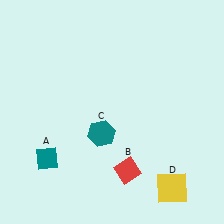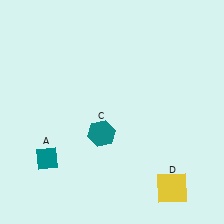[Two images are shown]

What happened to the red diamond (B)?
The red diamond (B) was removed in Image 2. It was in the bottom-right area of Image 1.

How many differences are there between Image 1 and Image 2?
There is 1 difference between the two images.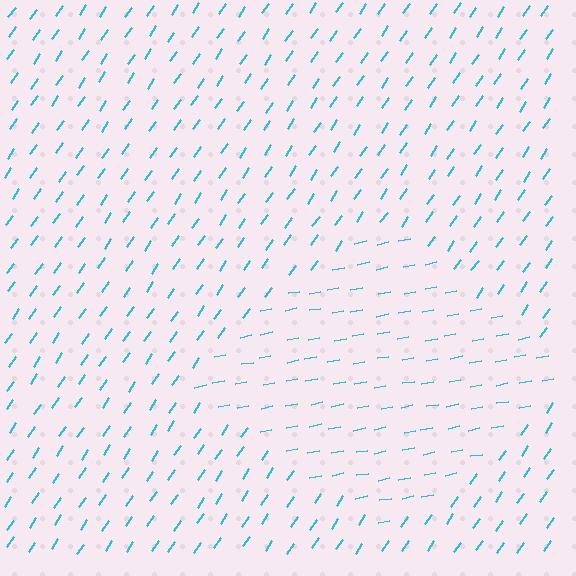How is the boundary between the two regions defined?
The boundary is defined purely by a change in line orientation (approximately 45 degrees difference). All lines are the same color and thickness.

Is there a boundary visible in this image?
Yes, there is a texture boundary formed by a change in line orientation.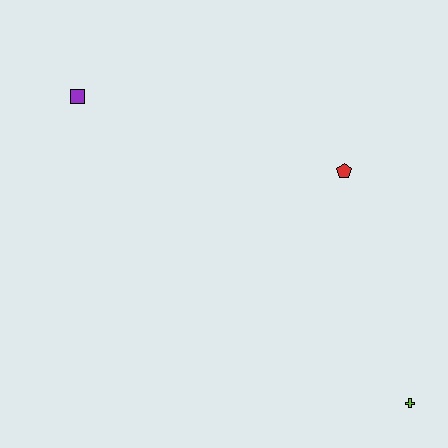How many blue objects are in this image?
There are no blue objects.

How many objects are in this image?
There are 3 objects.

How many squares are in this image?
There is 1 square.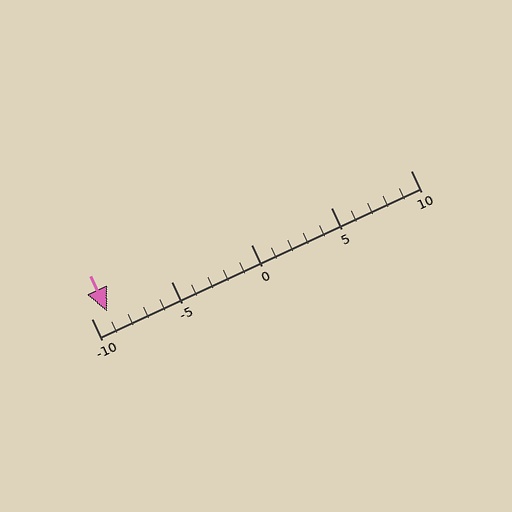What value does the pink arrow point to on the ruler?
The pink arrow points to approximately -9.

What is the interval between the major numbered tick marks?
The major tick marks are spaced 5 units apart.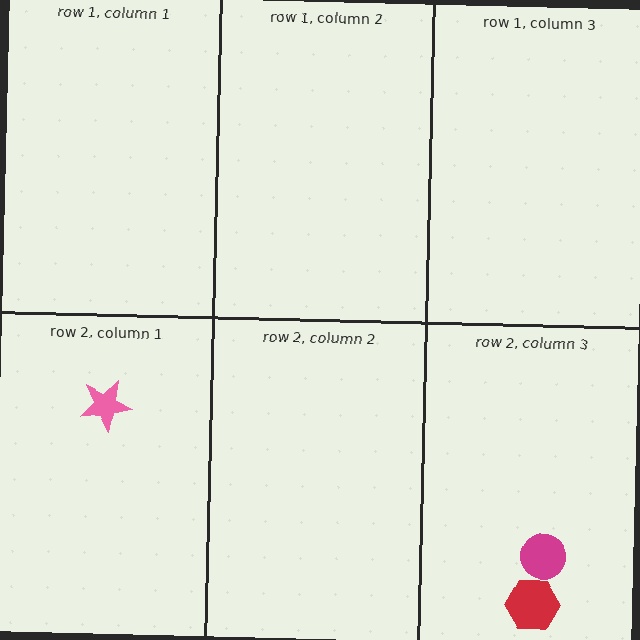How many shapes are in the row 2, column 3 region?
2.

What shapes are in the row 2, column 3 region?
The red hexagon, the magenta circle.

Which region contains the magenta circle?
The row 2, column 3 region.